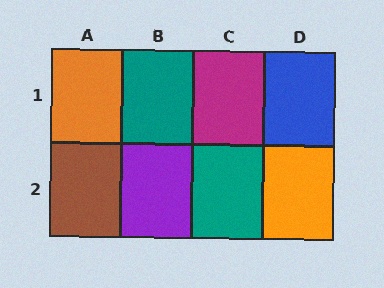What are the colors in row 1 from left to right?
Orange, teal, magenta, blue.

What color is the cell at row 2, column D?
Orange.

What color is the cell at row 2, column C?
Teal.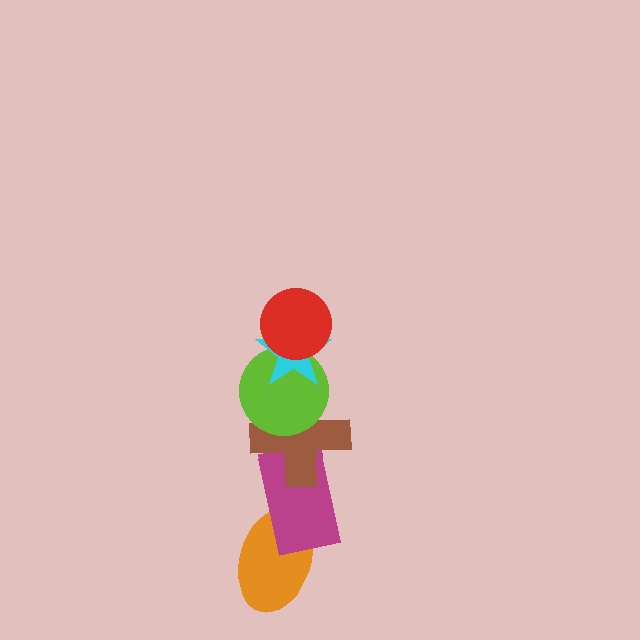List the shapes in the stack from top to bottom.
From top to bottom: the red circle, the cyan star, the lime circle, the brown cross, the magenta rectangle, the orange ellipse.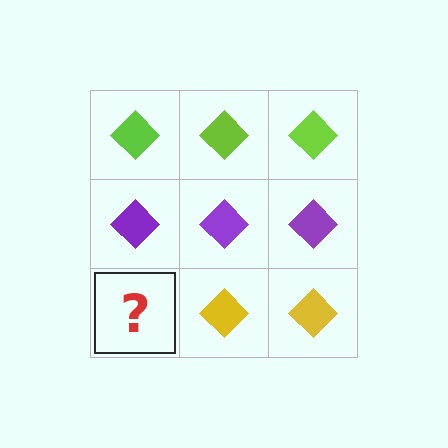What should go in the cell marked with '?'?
The missing cell should contain a yellow diamond.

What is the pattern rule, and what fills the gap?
The rule is that each row has a consistent color. The gap should be filled with a yellow diamond.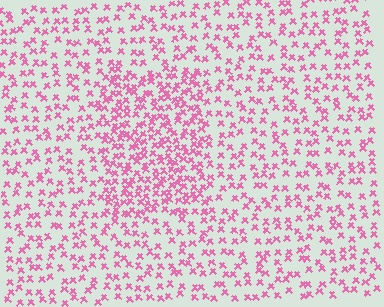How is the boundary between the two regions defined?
The boundary is defined by a change in element density (approximately 1.9x ratio). All elements are the same color, size, and shape.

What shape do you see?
I see a rectangle.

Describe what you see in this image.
The image contains small pink elements arranged at two different densities. A rectangle-shaped region is visible where the elements are more densely packed than the surrounding area.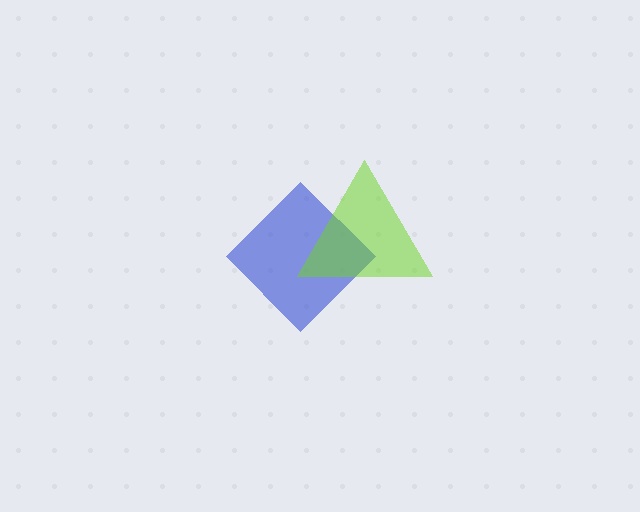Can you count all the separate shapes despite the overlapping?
Yes, there are 2 separate shapes.